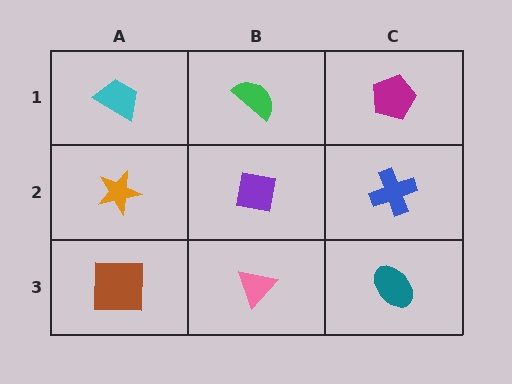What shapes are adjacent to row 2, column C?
A magenta pentagon (row 1, column C), a teal ellipse (row 3, column C), a purple square (row 2, column B).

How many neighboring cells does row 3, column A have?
2.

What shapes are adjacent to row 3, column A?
An orange star (row 2, column A), a pink triangle (row 3, column B).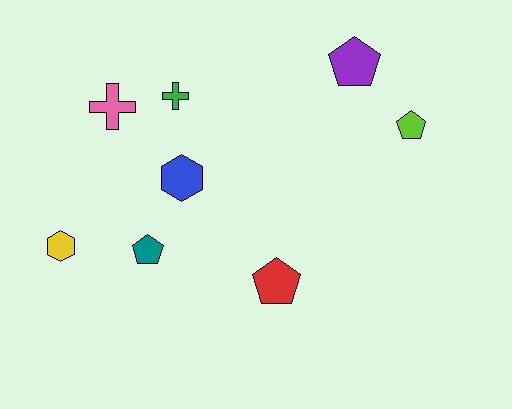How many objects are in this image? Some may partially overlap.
There are 8 objects.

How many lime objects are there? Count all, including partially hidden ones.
There is 1 lime object.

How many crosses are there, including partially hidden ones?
There are 2 crosses.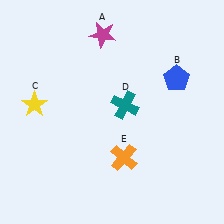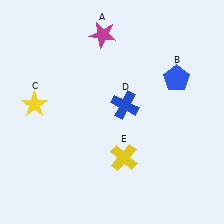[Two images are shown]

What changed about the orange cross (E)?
In Image 1, E is orange. In Image 2, it changed to yellow.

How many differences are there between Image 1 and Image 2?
There are 2 differences between the two images.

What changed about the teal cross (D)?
In Image 1, D is teal. In Image 2, it changed to blue.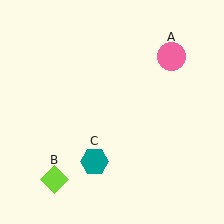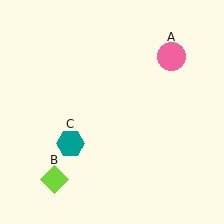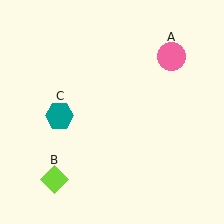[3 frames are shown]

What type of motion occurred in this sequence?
The teal hexagon (object C) rotated clockwise around the center of the scene.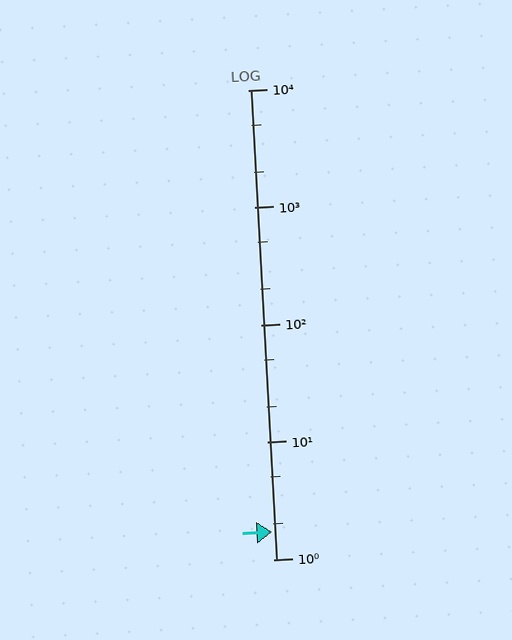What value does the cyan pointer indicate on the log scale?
The pointer indicates approximately 1.7.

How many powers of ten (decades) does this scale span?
The scale spans 4 decades, from 1 to 10000.